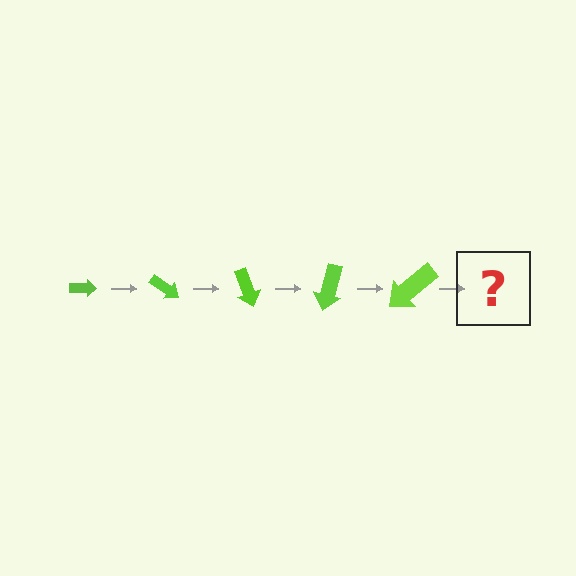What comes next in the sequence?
The next element should be an arrow, larger than the previous one and rotated 175 degrees from the start.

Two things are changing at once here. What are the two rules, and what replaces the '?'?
The two rules are that the arrow grows larger each step and it rotates 35 degrees each step. The '?' should be an arrow, larger than the previous one and rotated 175 degrees from the start.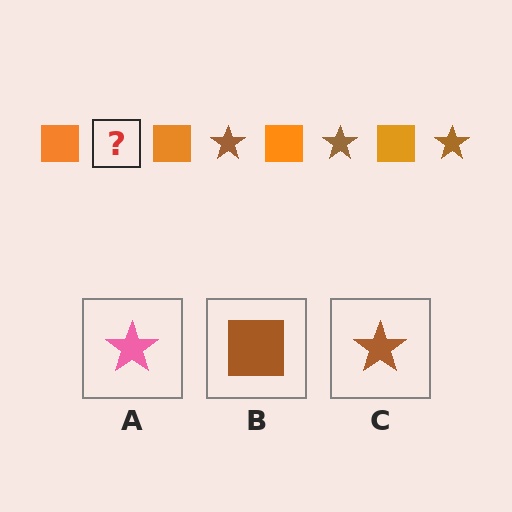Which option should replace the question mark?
Option C.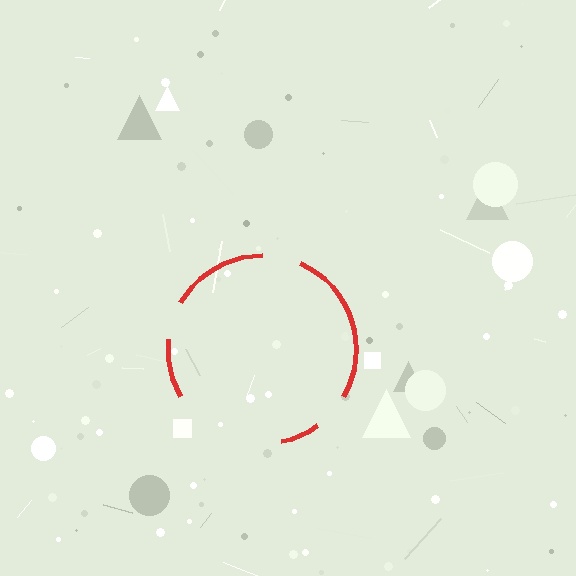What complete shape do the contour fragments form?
The contour fragments form a circle.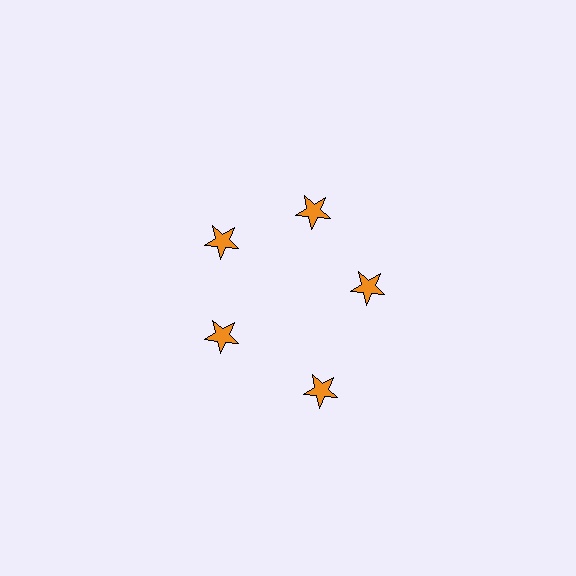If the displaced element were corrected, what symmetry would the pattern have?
It would have 5-fold rotational symmetry — the pattern would map onto itself every 72 degrees.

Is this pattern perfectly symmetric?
No. The 5 orange stars are arranged in a ring, but one element near the 5 o'clock position is pushed outward from the center, breaking the 5-fold rotational symmetry.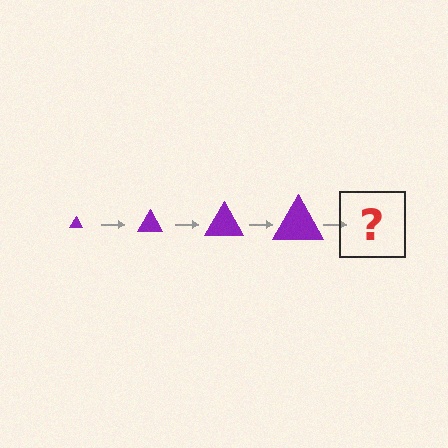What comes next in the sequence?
The next element should be a purple triangle, larger than the previous one.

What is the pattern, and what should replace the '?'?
The pattern is that the triangle gets progressively larger each step. The '?' should be a purple triangle, larger than the previous one.